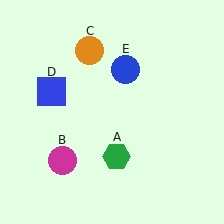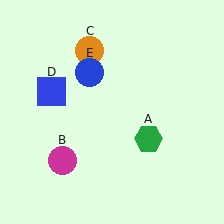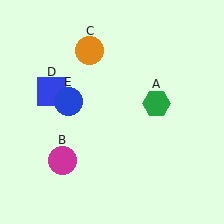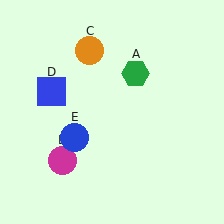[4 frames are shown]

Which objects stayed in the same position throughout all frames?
Magenta circle (object B) and orange circle (object C) and blue square (object D) remained stationary.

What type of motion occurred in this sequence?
The green hexagon (object A), blue circle (object E) rotated counterclockwise around the center of the scene.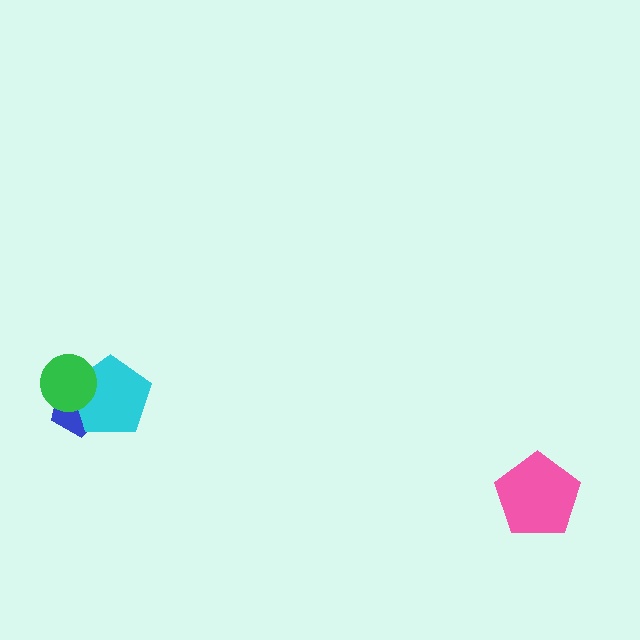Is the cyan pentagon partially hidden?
Yes, it is partially covered by another shape.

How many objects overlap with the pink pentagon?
0 objects overlap with the pink pentagon.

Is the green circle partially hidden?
No, no other shape covers it.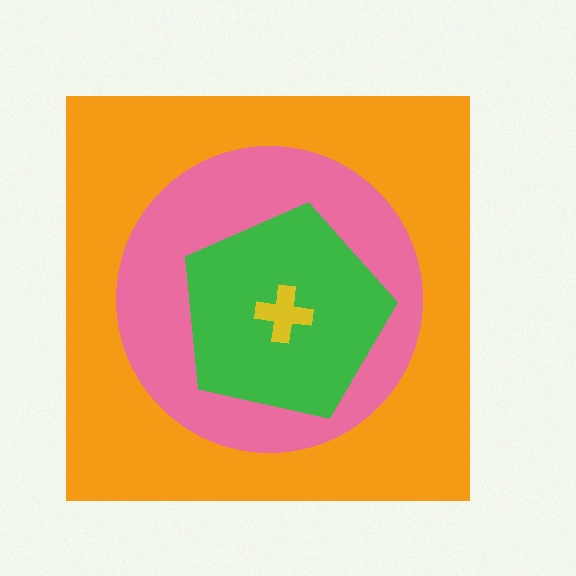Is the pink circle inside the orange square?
Yes.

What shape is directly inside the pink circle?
The green pentagon.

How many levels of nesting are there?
4.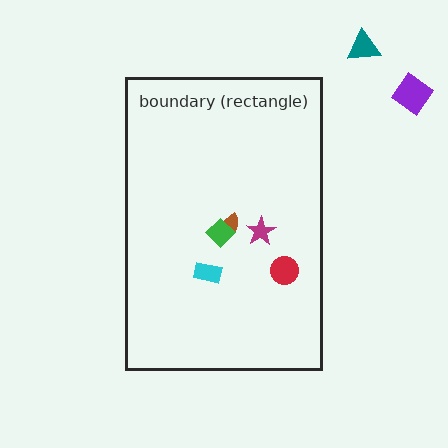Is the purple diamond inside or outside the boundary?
Outside.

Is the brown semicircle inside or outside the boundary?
Inside.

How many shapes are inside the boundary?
5 inside, 2 outside.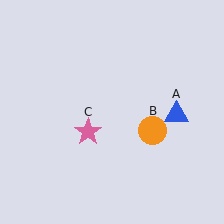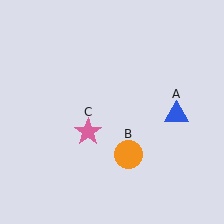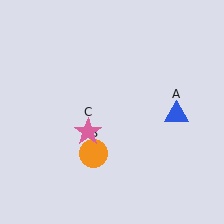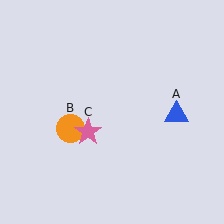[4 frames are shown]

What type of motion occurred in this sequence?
The orange circle (object B) rotated clockwise around the center of the scene.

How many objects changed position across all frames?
1 object changed position: orange circle (object B).